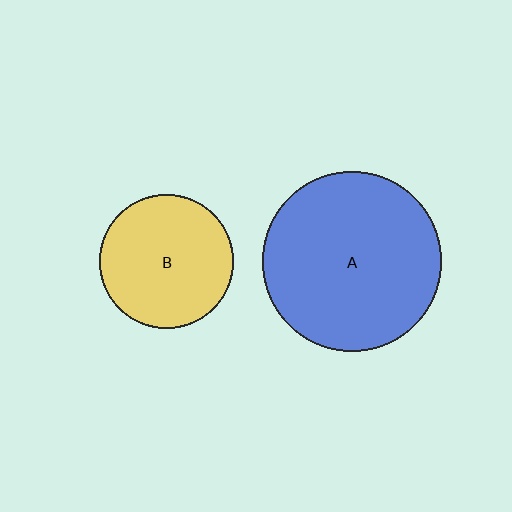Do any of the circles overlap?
No, none of the circles overlap.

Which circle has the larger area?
Circle A (blue).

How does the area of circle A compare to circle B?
Approximately 1.8 times.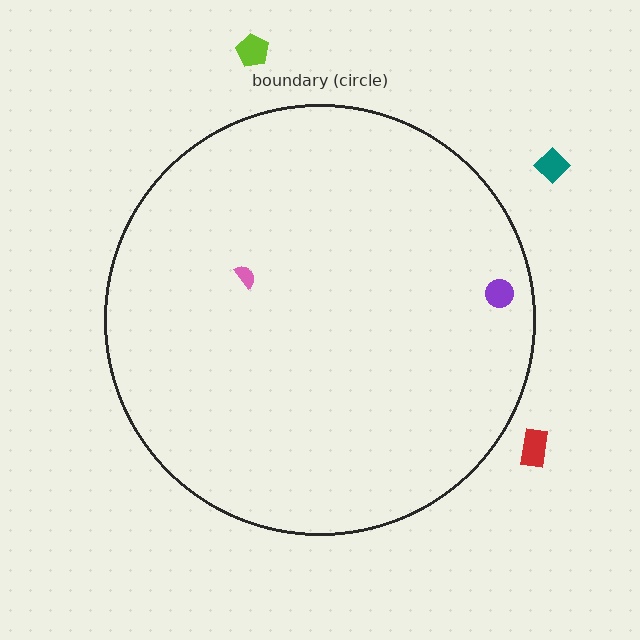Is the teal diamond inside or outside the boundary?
Outside.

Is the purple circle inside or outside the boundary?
Inside.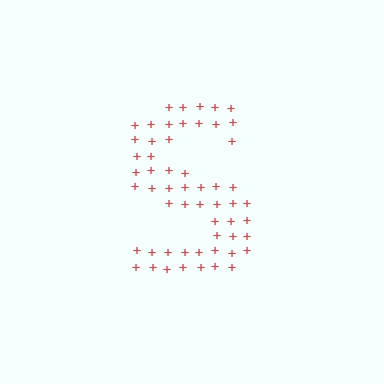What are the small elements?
The small elements are plus signs.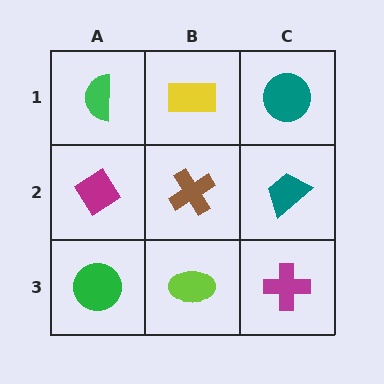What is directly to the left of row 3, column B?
A green circle.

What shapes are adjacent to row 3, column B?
A brown cross (row 2, column B), a green circle (row 3, column A), a magenta cross (row 3, column C).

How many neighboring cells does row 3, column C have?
2.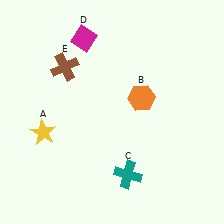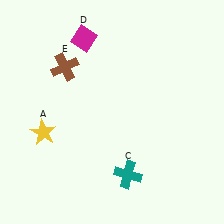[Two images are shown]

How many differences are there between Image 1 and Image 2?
There is 1 difference between the two images.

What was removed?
The orange hexagon (B) was removed in Image 2.